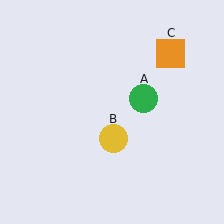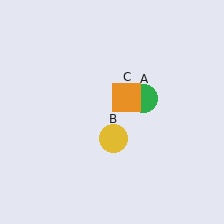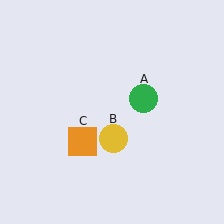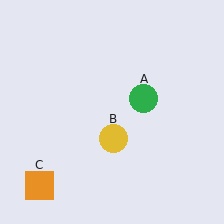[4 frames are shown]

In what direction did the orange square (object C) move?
The orange square (object C) moved down and to the left.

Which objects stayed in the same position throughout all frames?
Green circle (object A) and yellow circle (object B) remained stationary.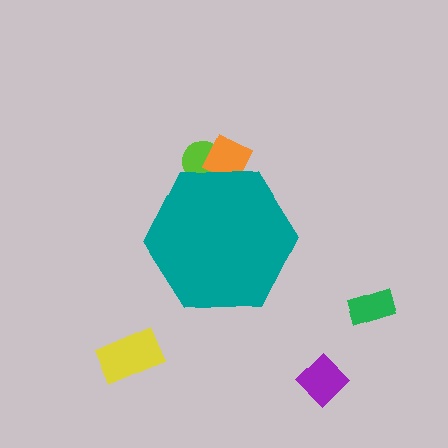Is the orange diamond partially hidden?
Yes, the orange diamond is partially hidden behind the teal hexagon.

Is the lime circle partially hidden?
Yes, the lime circle is partially hidden behind the teal hexagon.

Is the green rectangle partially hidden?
No, the green rectangle is fully visible.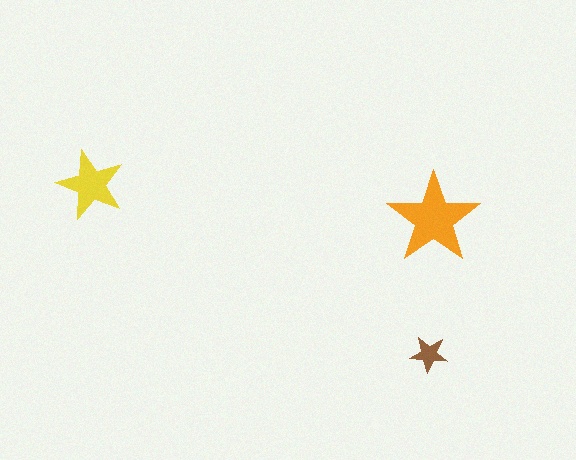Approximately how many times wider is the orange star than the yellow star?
About 1.5 times wider.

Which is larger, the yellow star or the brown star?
The yellow one.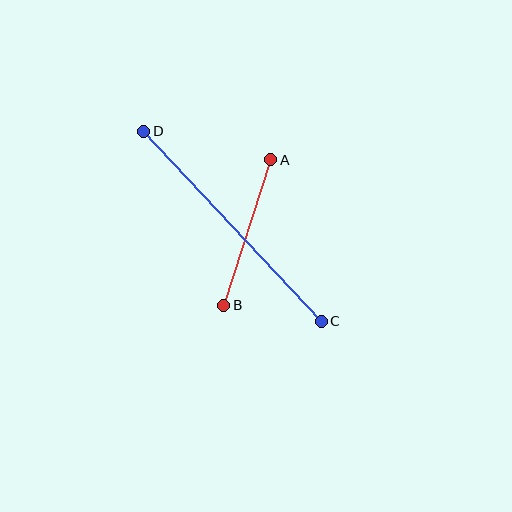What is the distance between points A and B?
The distance is approximately 153 pixels.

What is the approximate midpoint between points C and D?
The midpoint is at approximately (233, 226) pixels.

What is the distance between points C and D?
The distance is approximately 260 pixels.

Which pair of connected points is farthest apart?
Points C and D are farthest apart.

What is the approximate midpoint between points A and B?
The midpoint is at approximately (247, 232) pixels.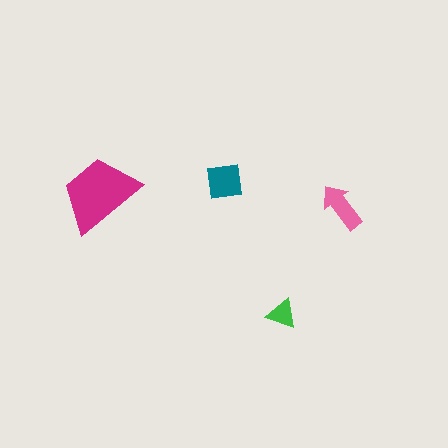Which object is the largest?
The magenta trapezoid.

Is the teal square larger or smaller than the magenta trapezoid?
Smaller.